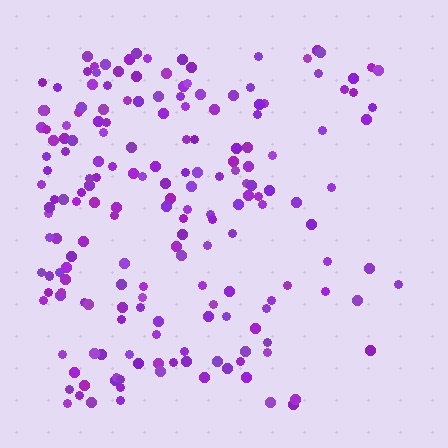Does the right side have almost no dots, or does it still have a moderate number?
Still a moderate number, just noticeably fewer than the left.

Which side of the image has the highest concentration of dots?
The left.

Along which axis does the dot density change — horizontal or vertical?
Horizontal.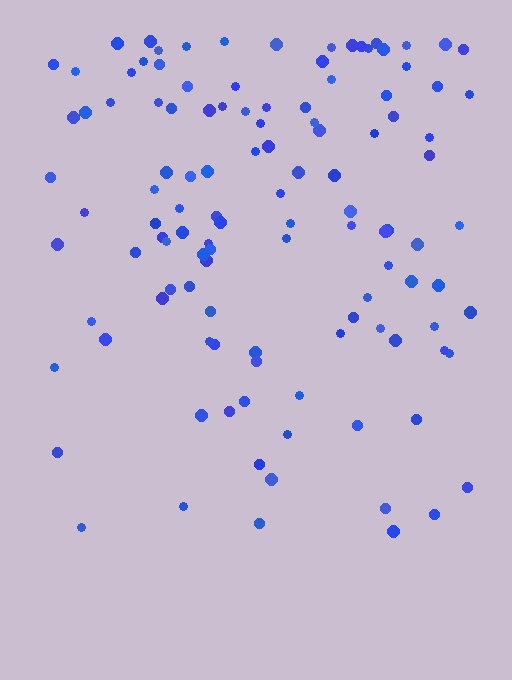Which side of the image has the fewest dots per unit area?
The bottom.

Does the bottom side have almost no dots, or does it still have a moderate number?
Still a moderate number, just noticeably fewer than the top.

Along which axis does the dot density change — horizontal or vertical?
Vertical.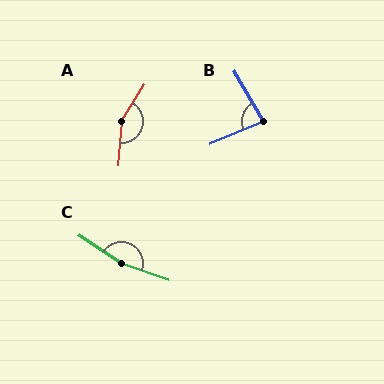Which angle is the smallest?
B, at approximately 83 degrees.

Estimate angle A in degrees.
Approximately 153 degrees.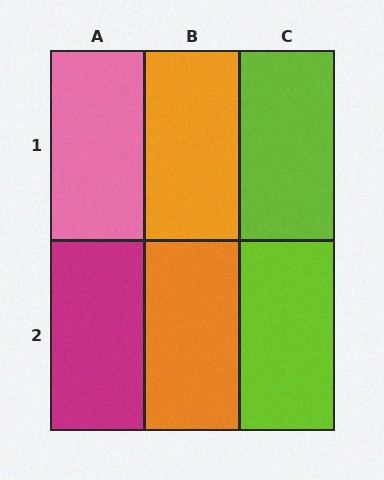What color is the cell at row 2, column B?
Orange.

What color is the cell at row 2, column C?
Lime.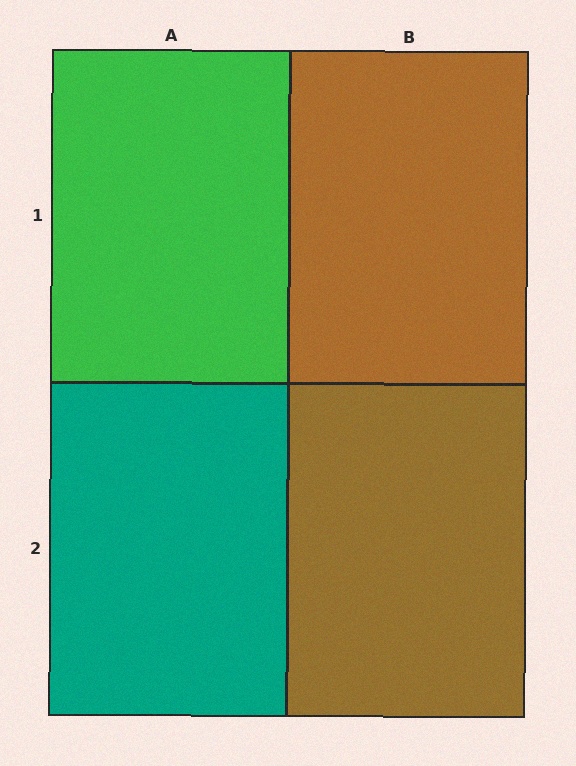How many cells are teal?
1 cell is teal.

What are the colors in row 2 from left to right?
Teal, brown.